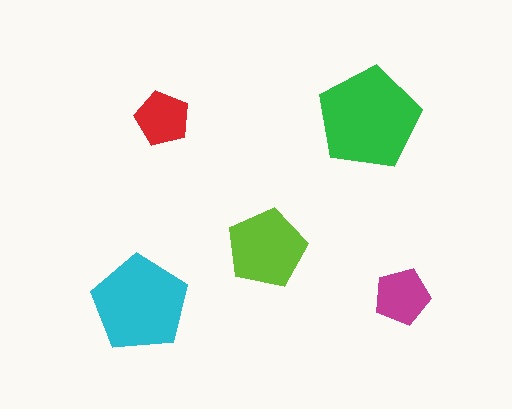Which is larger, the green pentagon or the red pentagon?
The green one.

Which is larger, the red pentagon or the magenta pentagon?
The magenta one.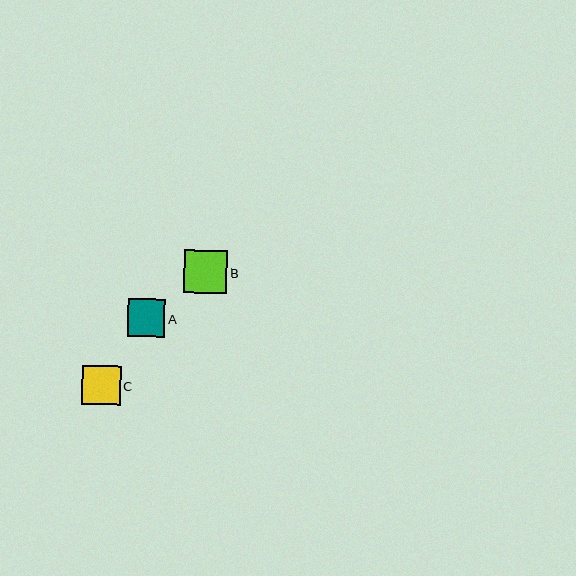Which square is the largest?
Square B is the largest with a size of approximately 43 pixels.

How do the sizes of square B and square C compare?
Square B and square C are approximately the same size.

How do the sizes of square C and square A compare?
Square C and square A are approximately the same size.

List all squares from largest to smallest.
From largest to smallest: B, C, A.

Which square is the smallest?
Square A is the smallest with a size of approximately 37 pixels.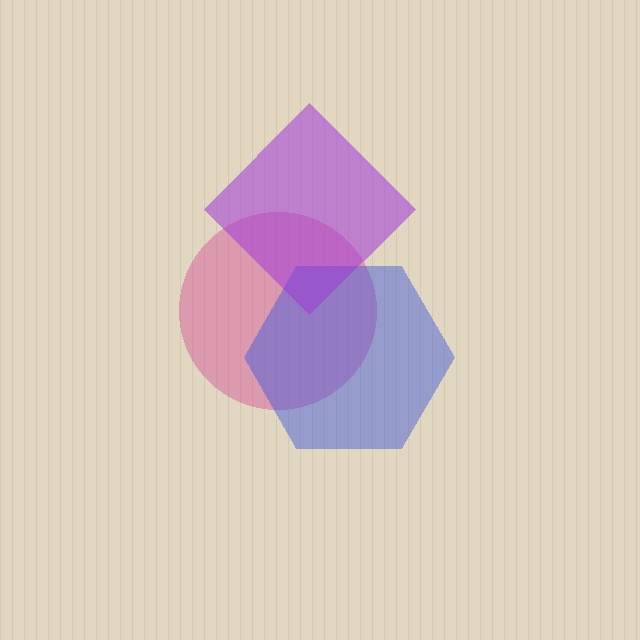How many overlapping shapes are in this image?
There are 3 overlapping shapes in the image.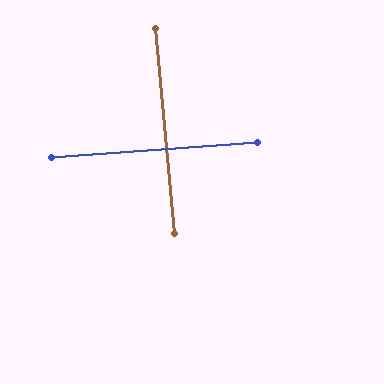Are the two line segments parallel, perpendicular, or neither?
Perpendicular — they meet at approximately 89°.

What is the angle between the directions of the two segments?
Approximately 89 degrees.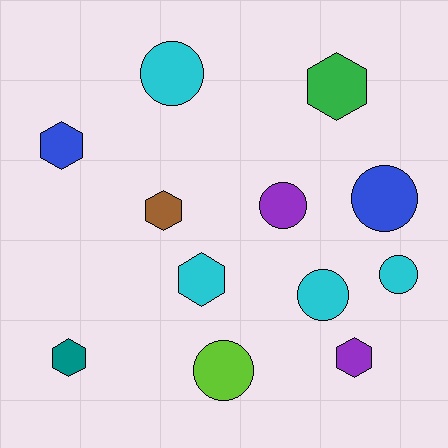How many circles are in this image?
There are 6 circles.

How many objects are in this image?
There are 12 objects.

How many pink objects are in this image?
There are no pink objects.